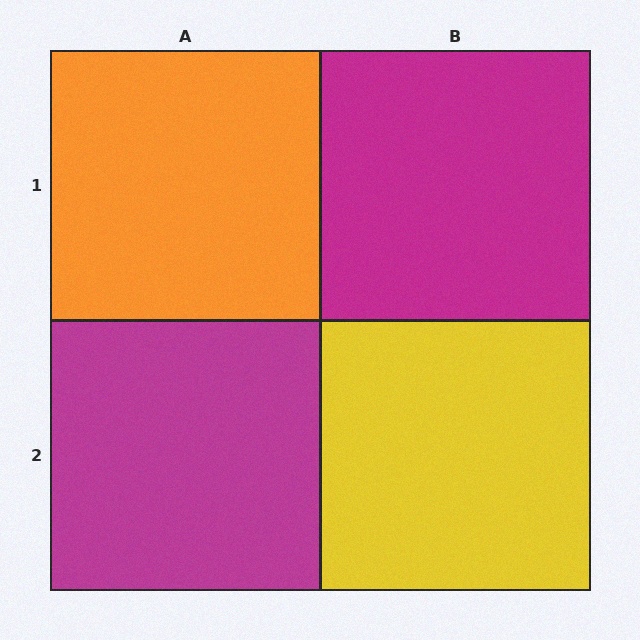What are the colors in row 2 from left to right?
Magenta, yellow.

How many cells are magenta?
2 cells are magenta.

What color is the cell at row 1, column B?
Magenta.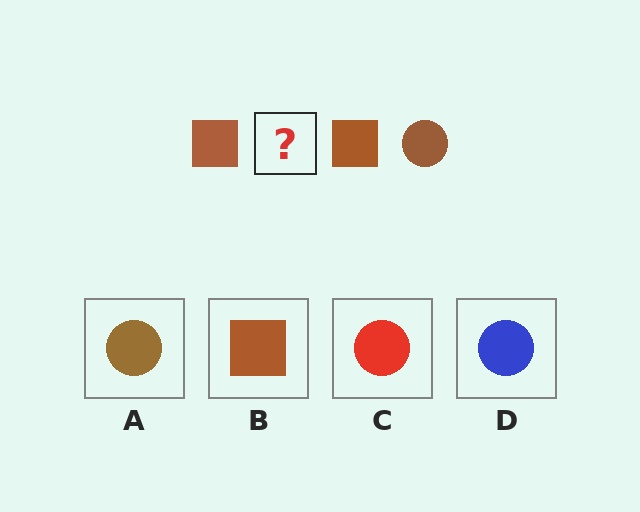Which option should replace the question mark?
Option A.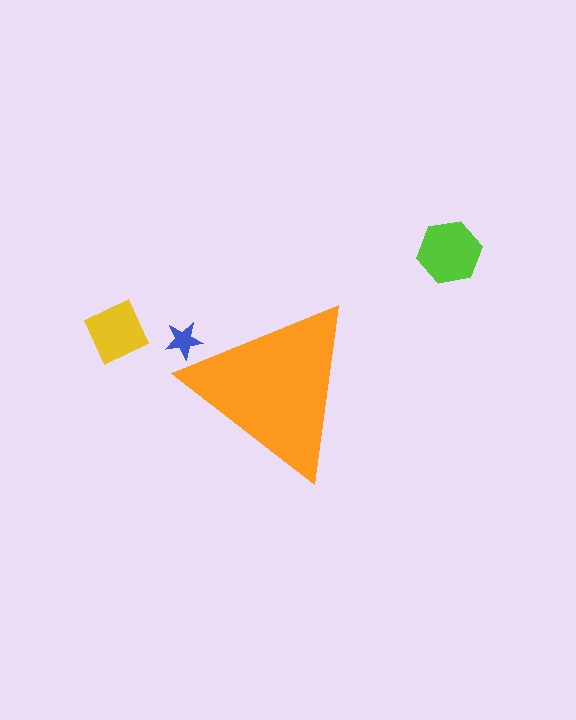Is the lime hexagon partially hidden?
No, the lime hexagon is fully visible.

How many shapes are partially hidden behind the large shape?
1 shape is partially hidden.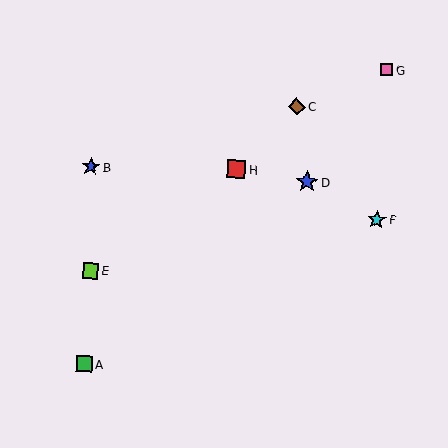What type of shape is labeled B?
Shape B is a blue star.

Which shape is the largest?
The blue star (labeled D) is the largest.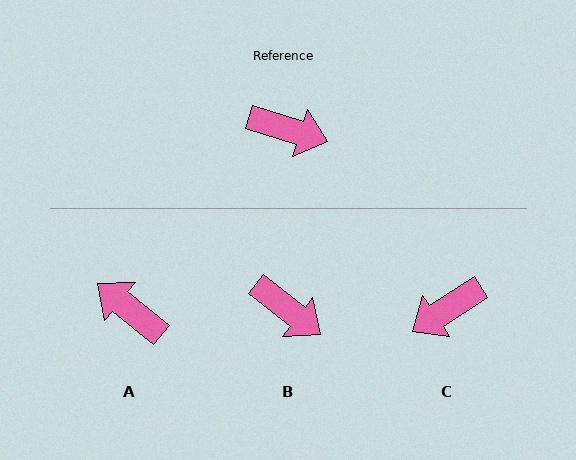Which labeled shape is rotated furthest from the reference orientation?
A, about 159 degrees away.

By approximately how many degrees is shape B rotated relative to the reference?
Approximately 20 degrees clockwise.